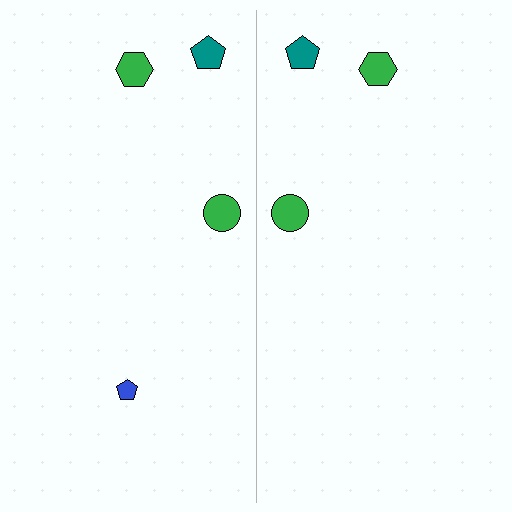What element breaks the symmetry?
A blue pentagon is missing from the right side.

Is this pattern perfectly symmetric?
No, the pattern is not perfectly symmetric. A blue pentagon is missing from the right side.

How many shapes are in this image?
There are 7 shapes in this image.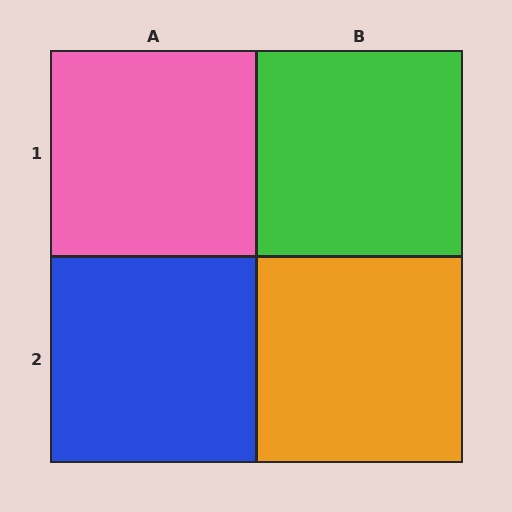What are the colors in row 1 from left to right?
Pink, green.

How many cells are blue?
1 cell is blue.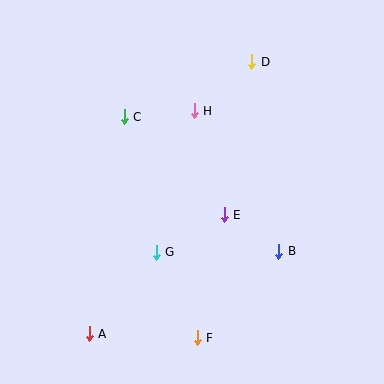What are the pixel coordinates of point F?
Point F is at (197, 338).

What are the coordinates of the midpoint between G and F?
The midpoint between G and F is at (177, 295).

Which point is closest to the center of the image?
Point E at (224, 215) is closest to the center.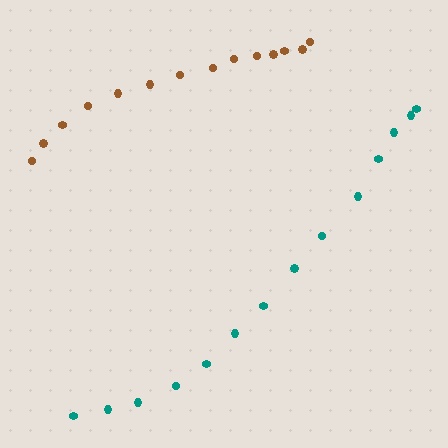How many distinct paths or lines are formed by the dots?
There are 2 distinct paths.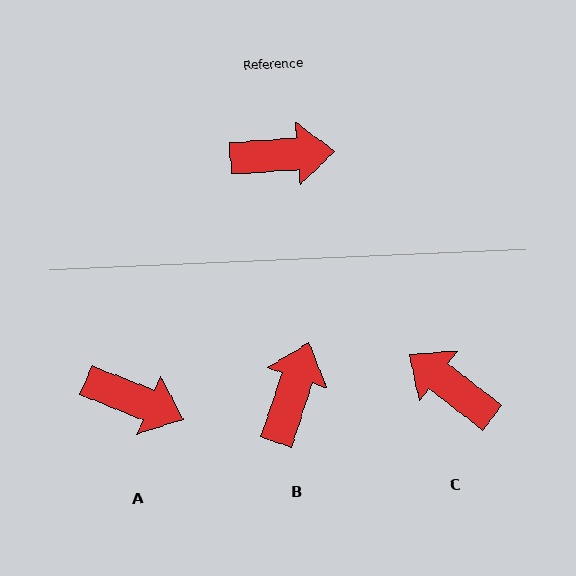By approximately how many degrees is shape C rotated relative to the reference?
Approximately 139 degrees counter-clockwise.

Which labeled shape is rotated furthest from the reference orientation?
C, about 139 degrees away.